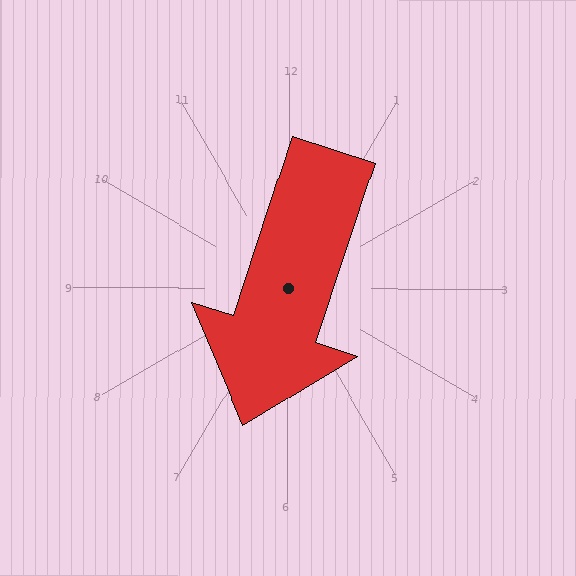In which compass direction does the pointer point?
South.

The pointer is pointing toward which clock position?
Roughly 7 o'clock.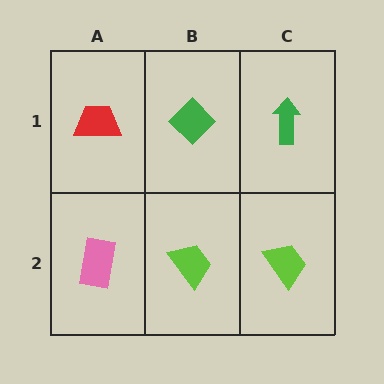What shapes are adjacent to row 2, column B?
A green diamond (row 1, column B), a pink rectangle (row 2, column A), a lime trapezoid (row 2, column C).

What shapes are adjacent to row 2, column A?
A red trapezoid (row 1, column A), a lime trapezoid (row 2, column B).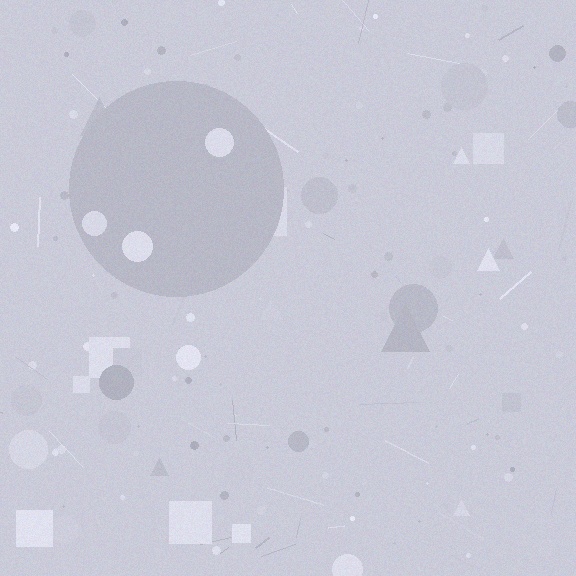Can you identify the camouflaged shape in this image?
The camouflaged shape is a circle.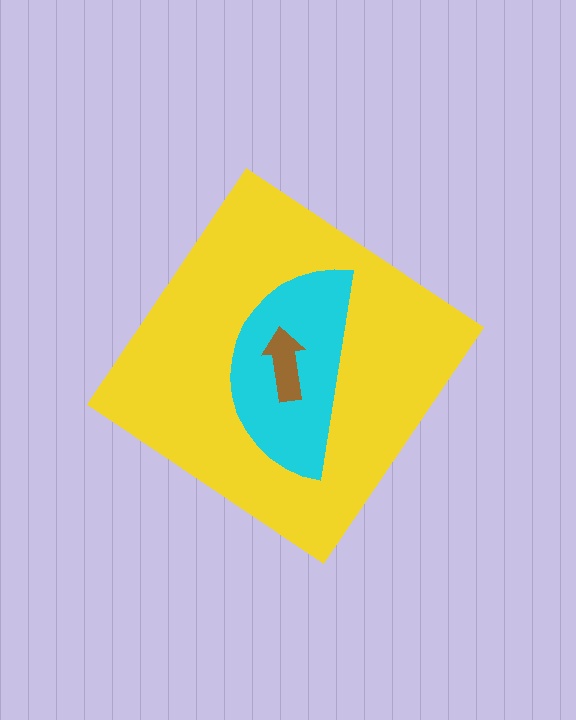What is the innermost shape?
The brown arrow.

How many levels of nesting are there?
3.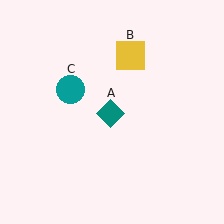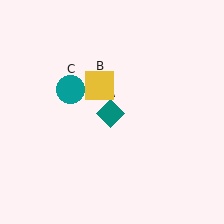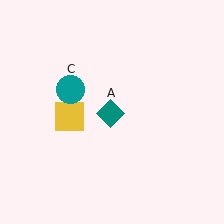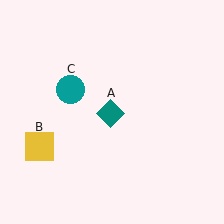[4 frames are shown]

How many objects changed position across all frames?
1 object changed position: yellow square (object B).